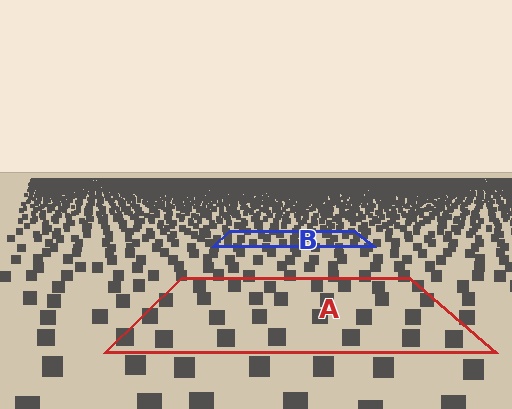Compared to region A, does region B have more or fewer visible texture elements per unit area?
Region B has more texture elements per unit area — they are packed more densely because it is farther away.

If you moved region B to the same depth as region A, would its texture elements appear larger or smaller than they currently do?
They would appear larger. At a closer depth, the same texture elements are projected at a bigger on-screen size.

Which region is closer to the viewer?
Region A is closer. The texture elements there are larger and more spread out.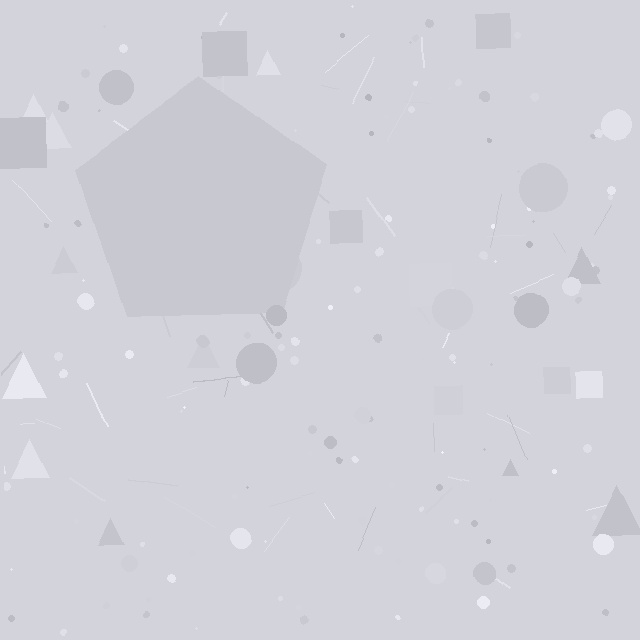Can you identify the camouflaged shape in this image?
The camouflaged shape is a pentagon.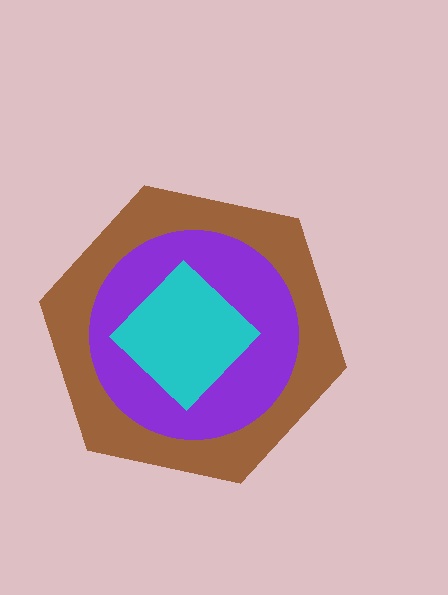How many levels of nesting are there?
3.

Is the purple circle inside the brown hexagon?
Yes.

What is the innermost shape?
The cyan diamond.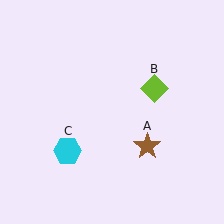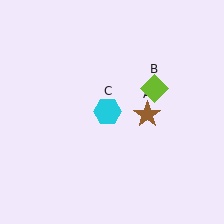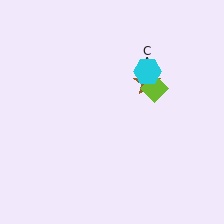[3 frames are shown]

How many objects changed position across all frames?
2 objects changed position: brown star (object A), cyan hexagon (object C).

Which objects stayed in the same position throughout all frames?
Lime diamond (object B) remained stationary.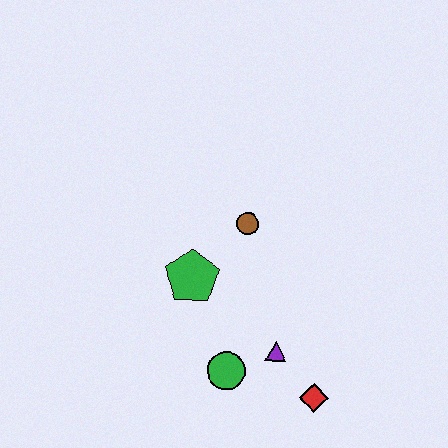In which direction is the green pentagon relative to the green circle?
The green pentagon is above the green circle.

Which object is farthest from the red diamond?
The brown circle is farthest from the red diamond.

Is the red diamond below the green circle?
Yes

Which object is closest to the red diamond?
The purple triangle is closest to the red diamond.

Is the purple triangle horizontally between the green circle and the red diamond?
Yes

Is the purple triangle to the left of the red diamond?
Yes